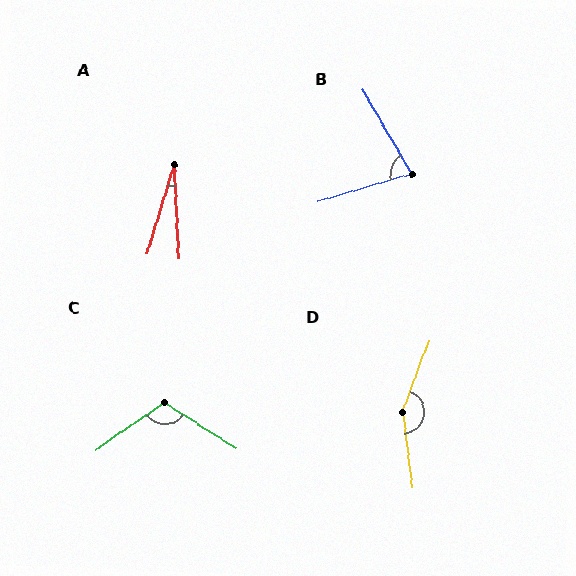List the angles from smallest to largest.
A (19°), B (76°), C (113°), D (152°).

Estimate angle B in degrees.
Approximately 76 degrees.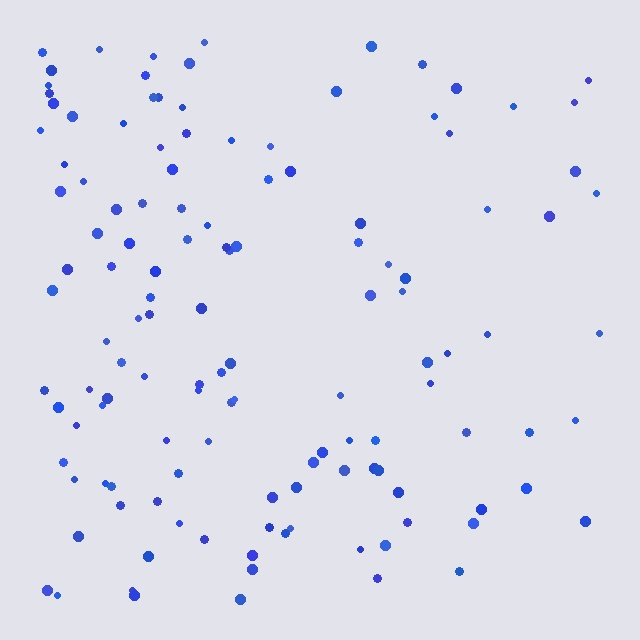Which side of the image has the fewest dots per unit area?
The right.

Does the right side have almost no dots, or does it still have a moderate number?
Still a moderate number, just noticeably fewer than the left.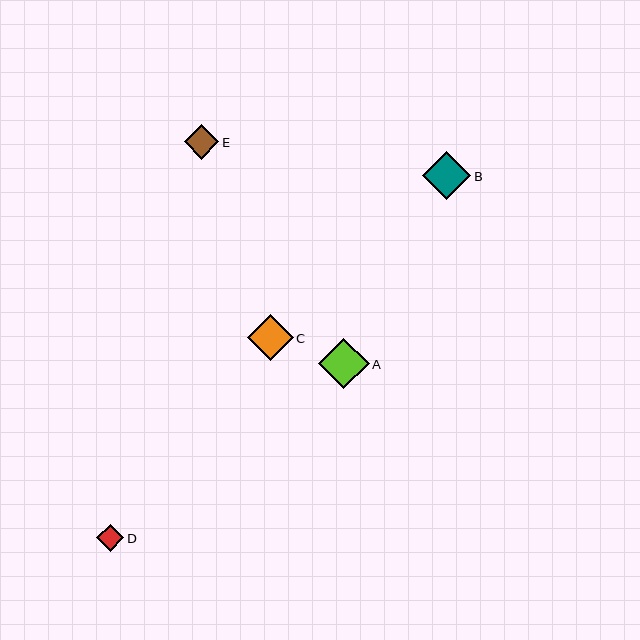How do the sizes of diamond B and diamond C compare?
Diamond B and diamond C are approximately the same size.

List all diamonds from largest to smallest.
From largest to smallest: A, B, C, E, D.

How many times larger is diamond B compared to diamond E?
Diamond B is approximately 1.4 times the size of diamond E.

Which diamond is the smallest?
Diamond D is the smallest with a size of approximately 27 pixels.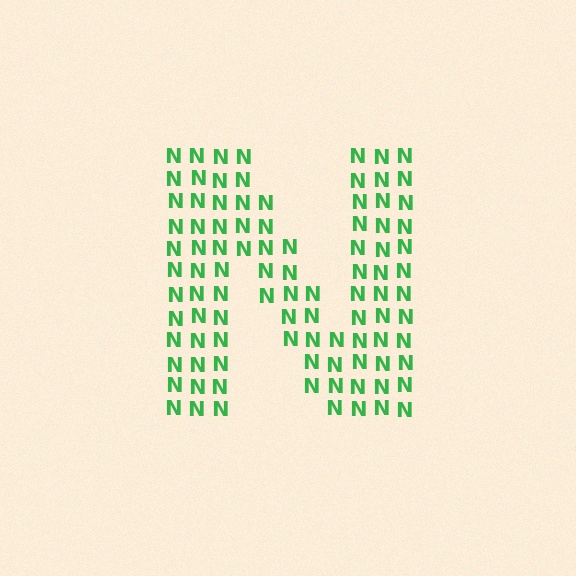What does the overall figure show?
The overall figure shows the letter N.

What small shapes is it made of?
It is made of small letter N's.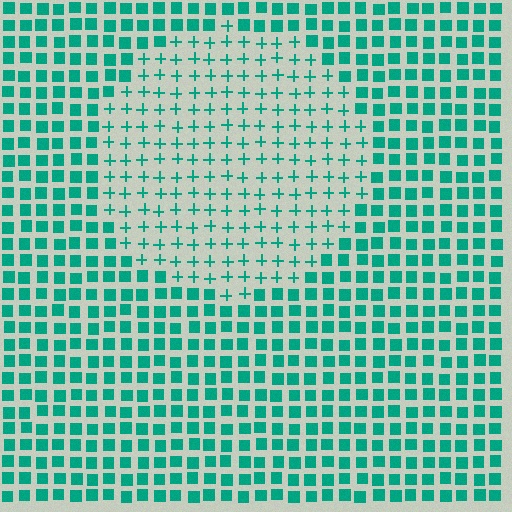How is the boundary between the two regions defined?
The boundary is defined by a change in element shape: plus signs inside vs. squares outside. All elements share the same color and spacing.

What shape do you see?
I see a circle.